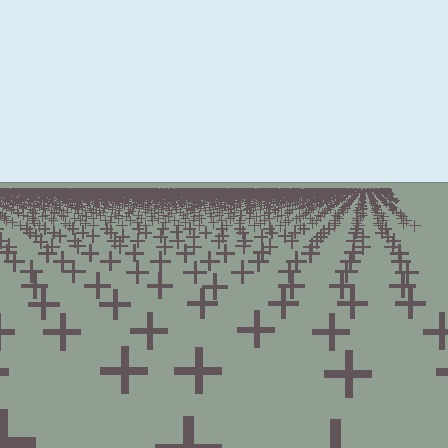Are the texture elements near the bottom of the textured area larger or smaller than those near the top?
Larger. Near the bottom, elements are closer to the viewer and appear at a bigger on-screen size.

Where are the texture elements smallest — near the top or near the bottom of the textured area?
Near the top.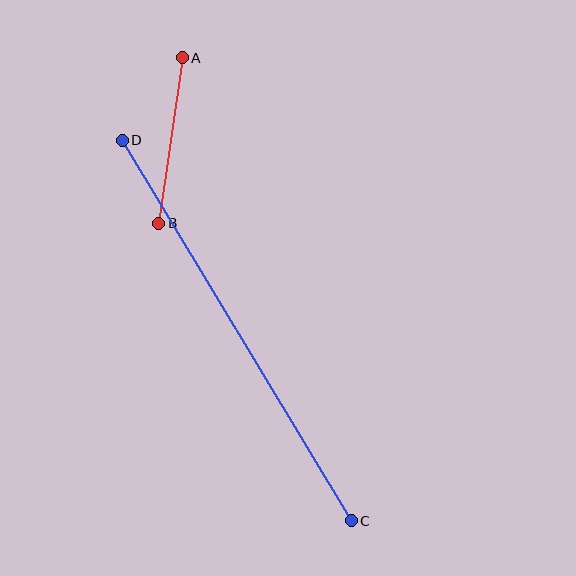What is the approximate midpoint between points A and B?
The midpoint is at approximately (171, 140) pixels.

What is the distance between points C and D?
The distance is approximately 444 pixels.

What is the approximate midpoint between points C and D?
The midpoint is at approximately (237, 330) pixels.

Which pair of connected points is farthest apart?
Points C and D are farthest apart.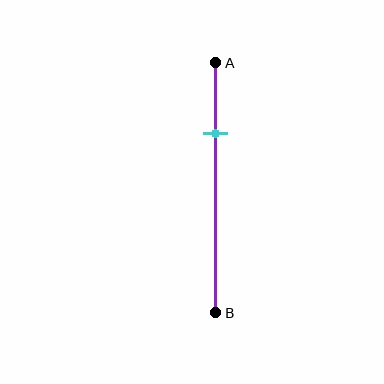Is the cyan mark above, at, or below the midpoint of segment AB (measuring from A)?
The cyan mark is above the midpoint of segment AB.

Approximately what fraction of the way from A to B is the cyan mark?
The cyan mark is approximately 30% of the way from A to B.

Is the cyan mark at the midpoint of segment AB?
No, the mark is at about 30% from A, not at the 50% midpoint.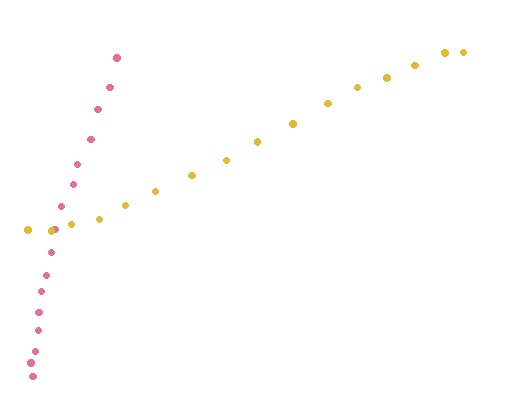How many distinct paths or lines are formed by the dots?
There are 2 distinct paths.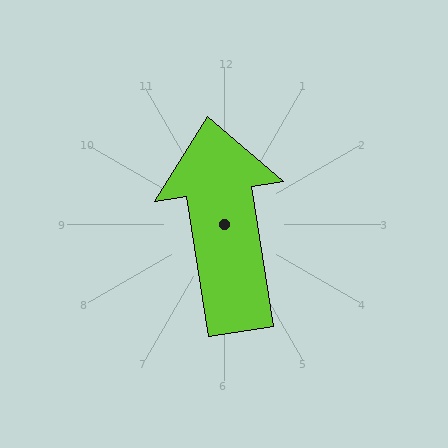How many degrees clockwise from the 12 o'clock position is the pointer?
Approximately 351 degrees.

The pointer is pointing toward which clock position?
Roughly 12 o'clock.